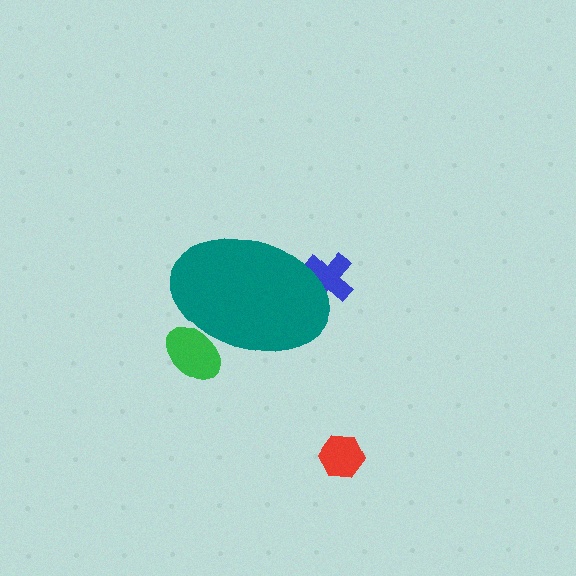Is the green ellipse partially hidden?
Yes, the green ellipse is partially hidden behind the teal ellipse.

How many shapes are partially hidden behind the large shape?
2 shapes are partially hidden.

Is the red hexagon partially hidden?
No, the red hexagon is fully visible.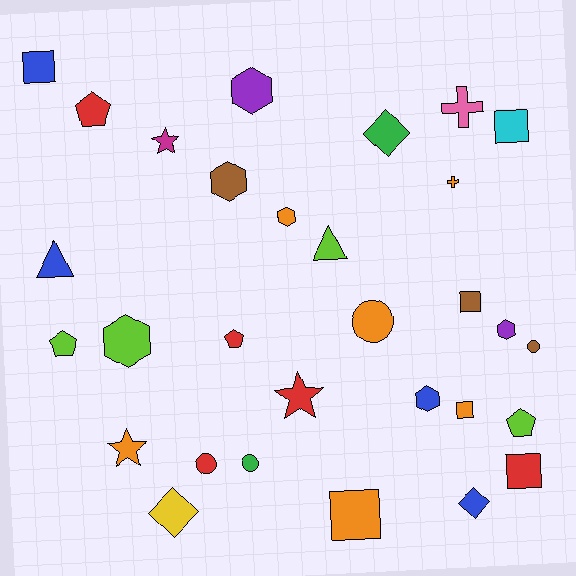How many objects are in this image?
There are 30 objects.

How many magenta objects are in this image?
There is 1 magenta object.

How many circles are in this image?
There are 4 circles.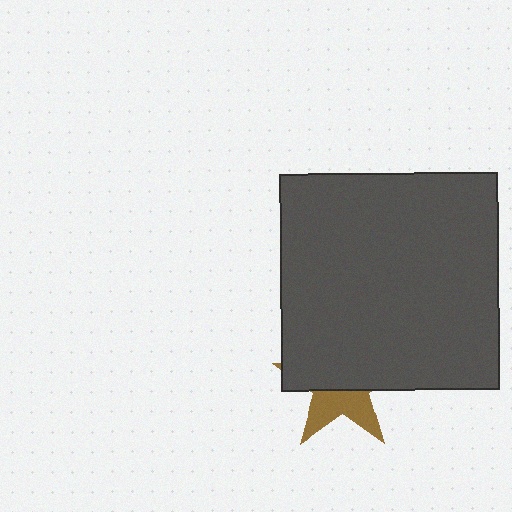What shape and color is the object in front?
The object in front is a dark gray square.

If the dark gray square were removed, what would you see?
You would see the complete brown star.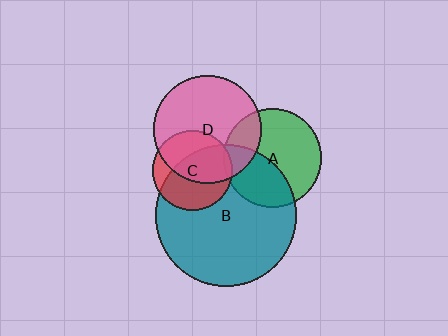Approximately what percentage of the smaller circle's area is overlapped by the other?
Approximately 65%.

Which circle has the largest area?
Circle B (teal).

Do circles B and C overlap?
Yes.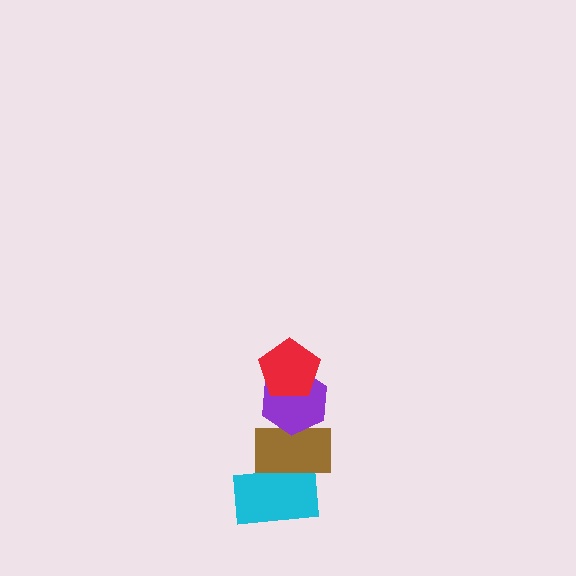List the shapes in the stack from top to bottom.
From top to bottom: the red pentagon, the purple hexagon, the brown rectangle, the cyan rectangle.